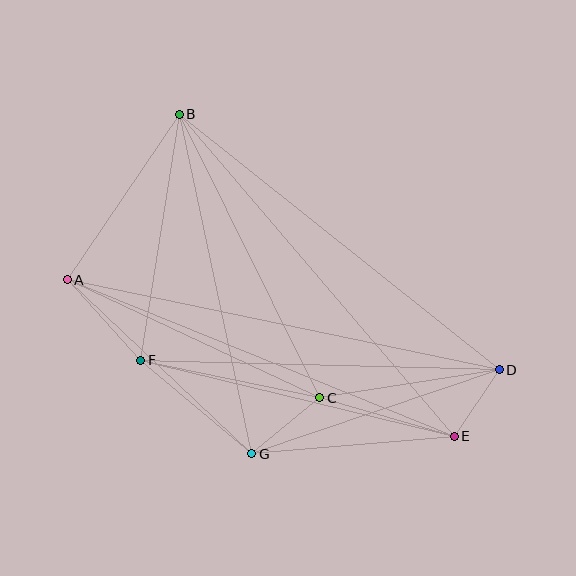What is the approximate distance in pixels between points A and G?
The distance between A and G is approximately 253 pixels.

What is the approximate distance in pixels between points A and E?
The distance between A and E is approximately 417 pixels.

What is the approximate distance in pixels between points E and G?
The distance between E and G is approximately 203 pixels.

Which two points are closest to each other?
Points D and E are closest to each other.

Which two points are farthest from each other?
Points A and D are farthest from each other.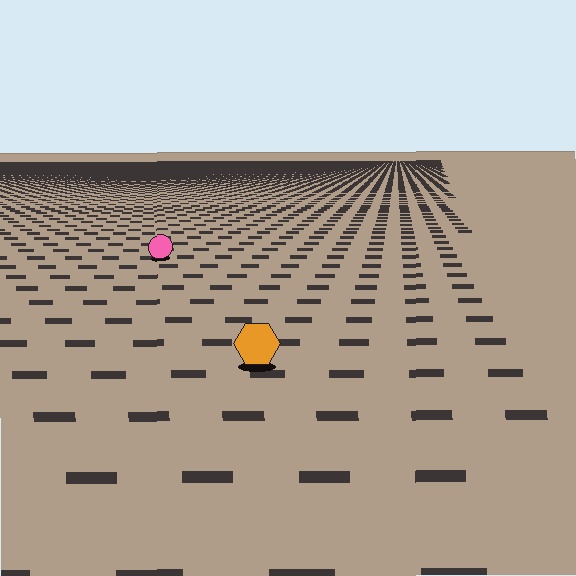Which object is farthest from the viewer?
The pink circle is farthest from the viewer. It appears smaller and the ground texture around it is denser.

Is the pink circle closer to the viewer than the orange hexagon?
No. The orange hexagon is closer — you can tell from the texture gradient: the ground texture is coarser near it.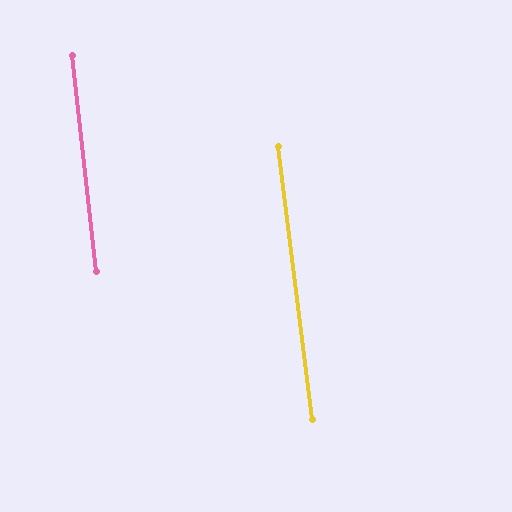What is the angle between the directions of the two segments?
Approximately 1 degree.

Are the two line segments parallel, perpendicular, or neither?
Parallel — their directions differ by only 0.6°.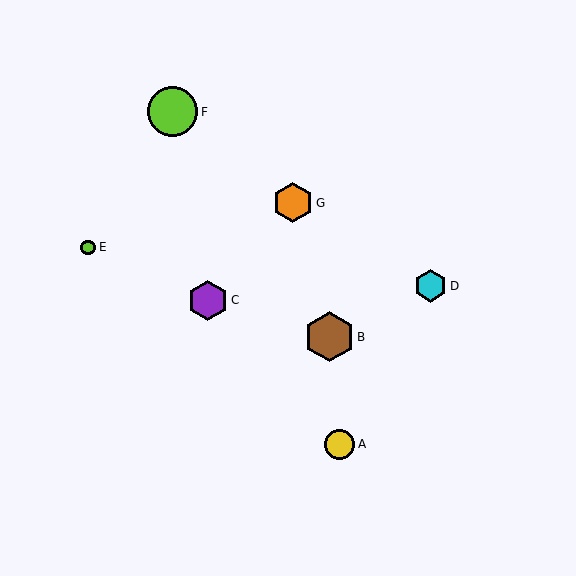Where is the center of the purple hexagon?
The center of the purple hexagon is at (208, 300).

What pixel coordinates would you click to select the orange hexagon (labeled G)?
Click at (293, 203) to select the orange hexagon G.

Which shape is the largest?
The lime circle (labeled F) is the largest.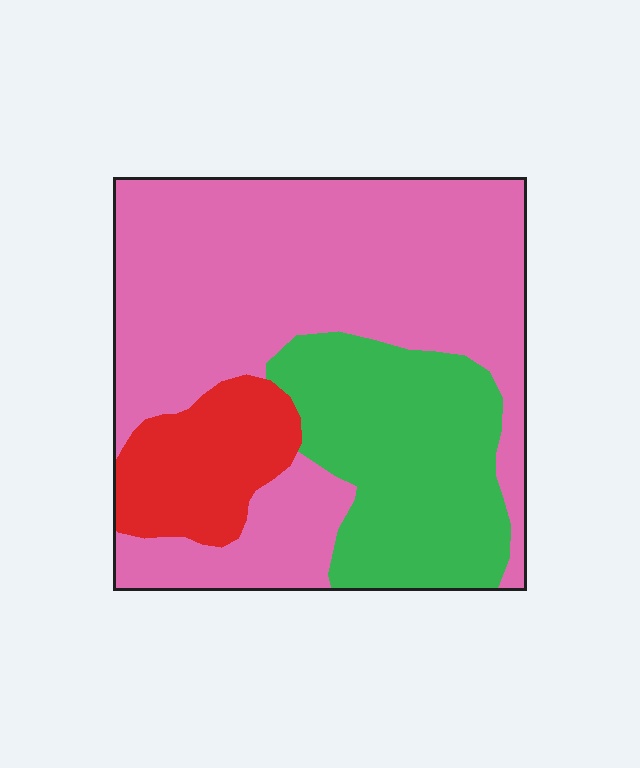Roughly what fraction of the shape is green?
Green takes up between a quarter and a half of the shape.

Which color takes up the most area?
Pink, at roughly 60%.